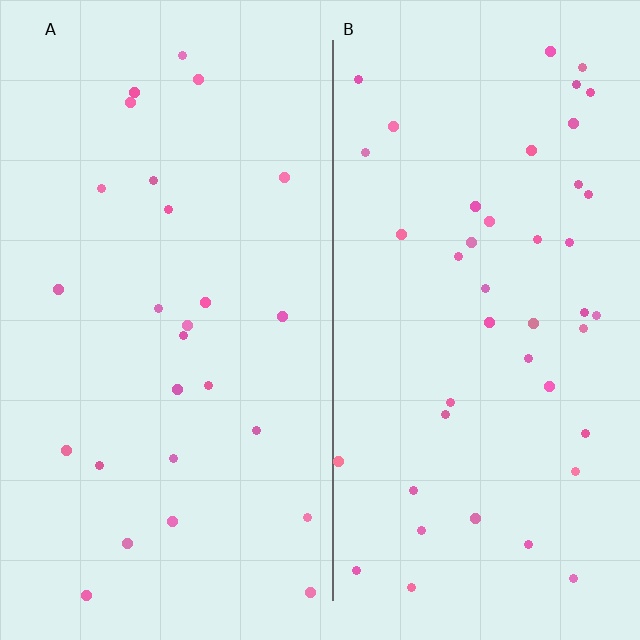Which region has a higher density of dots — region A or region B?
B (the right).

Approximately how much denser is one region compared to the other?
Approximately 1.7× — region B over region A.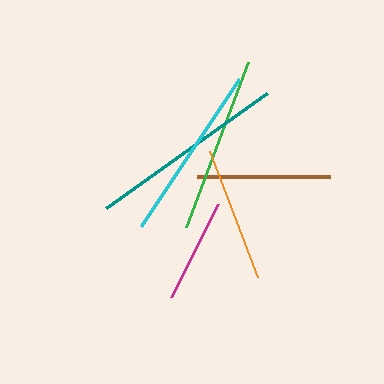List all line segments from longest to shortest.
From longest to shortest: teal, cyan, green, orange, brown, magenta.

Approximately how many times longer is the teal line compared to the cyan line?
The teal line is approximately 1.1 times the length of the cyan line.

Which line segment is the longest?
The teal line is the longest at approximately 198 pixels.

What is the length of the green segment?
The green segment is approximately 176 pixels long.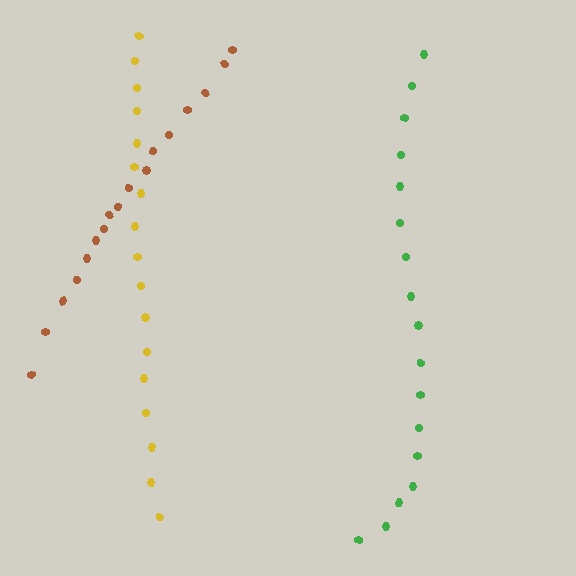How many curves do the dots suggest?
There are 3 distinct paths.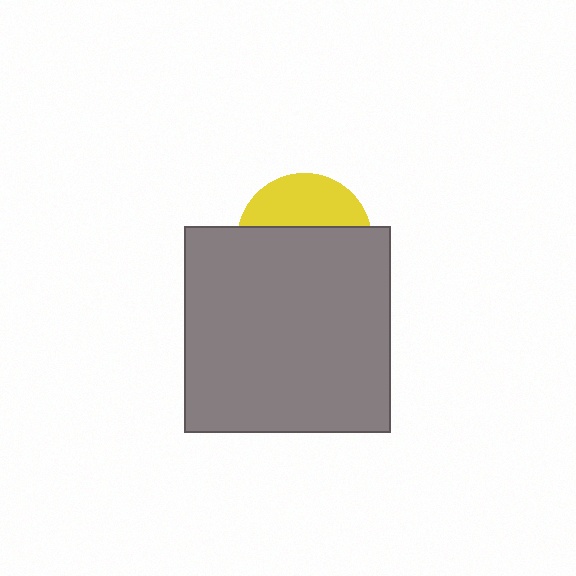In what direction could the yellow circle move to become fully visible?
The yellow circle could move up. That would shift it out from behind the gray square entirely.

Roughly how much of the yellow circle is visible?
A small part of it is visible (roughly 36%).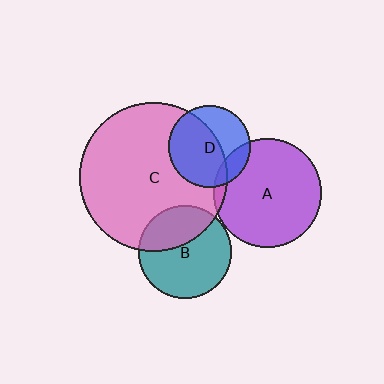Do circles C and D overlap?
Yes.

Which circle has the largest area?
Circle C (pink).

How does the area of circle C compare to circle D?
Approximately 3.3 times.